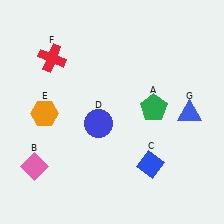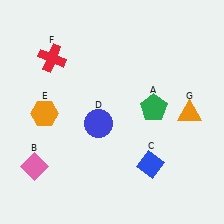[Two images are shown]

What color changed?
The triangle (G) changed from blue in Image 1 to orange in Image 2.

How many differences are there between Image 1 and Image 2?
There is 1 difference between the two images.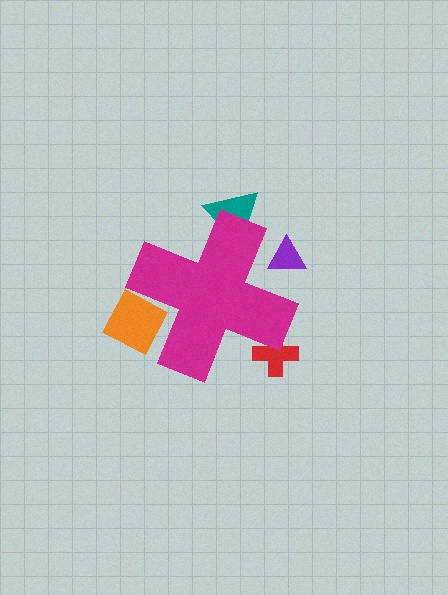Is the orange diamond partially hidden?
Yes, the orange diamond is partially hidden behind the magenta cross.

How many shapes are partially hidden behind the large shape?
4 shapes are partially hidden.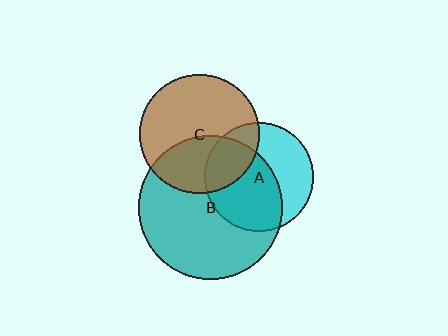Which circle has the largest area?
Circle B (teal).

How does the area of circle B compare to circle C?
Approximately 1.5 times.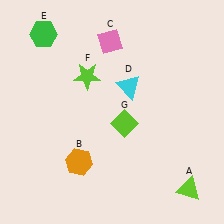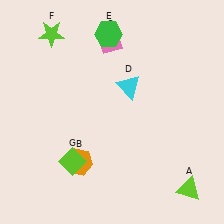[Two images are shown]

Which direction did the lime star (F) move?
The lime star (F) moved up.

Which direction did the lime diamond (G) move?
The lime diamond (G) moved left.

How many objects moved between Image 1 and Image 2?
3 objects moved between the two images.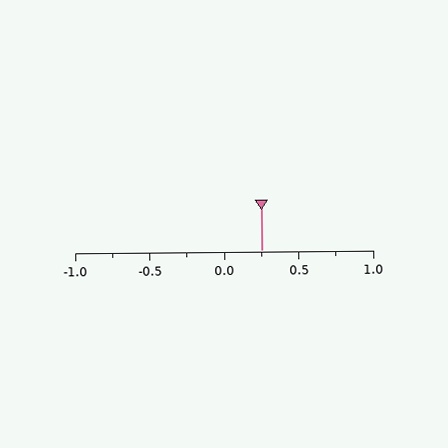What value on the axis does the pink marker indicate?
The marker indicates approximately 0.25.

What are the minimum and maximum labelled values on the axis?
The axis runs from -1.0 to 1.0.